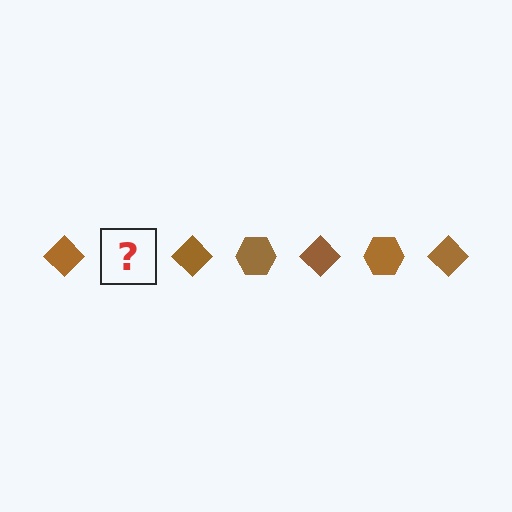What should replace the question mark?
The question mark should be replaced with a brown hexagon.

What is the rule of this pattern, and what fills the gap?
The rule is that the pattern cycles through diamond, hexagon shapes in brown. The gap should be filled with a brown hexagon.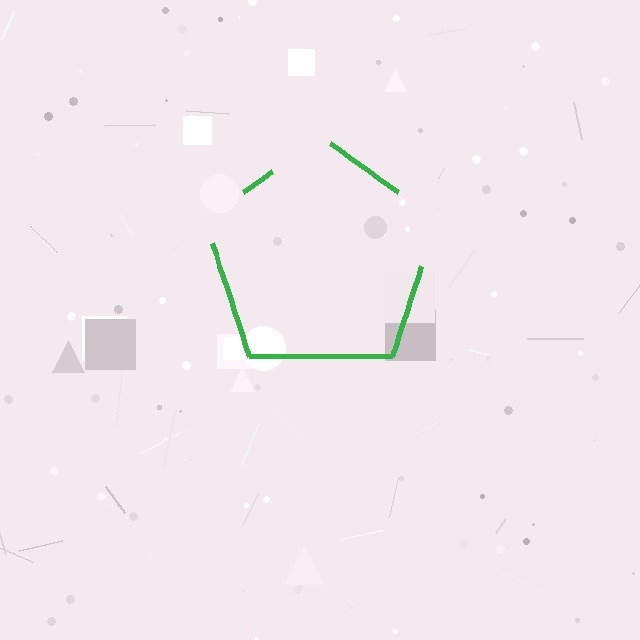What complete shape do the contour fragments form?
The contour fragments form a pentagon.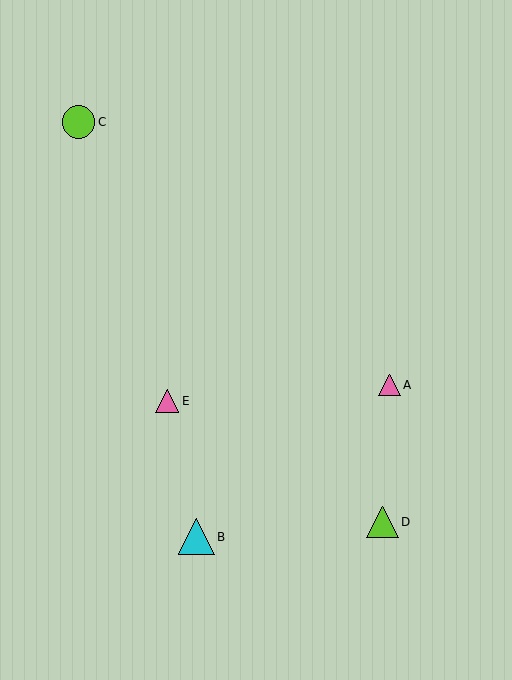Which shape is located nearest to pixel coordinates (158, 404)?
The pink triangle (labeled E) at (167, 401) is nearest to that location.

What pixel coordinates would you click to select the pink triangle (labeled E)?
Click at (167, 401) to select the pink triangle E.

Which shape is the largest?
The cyan triangle (labeled B) is the largest.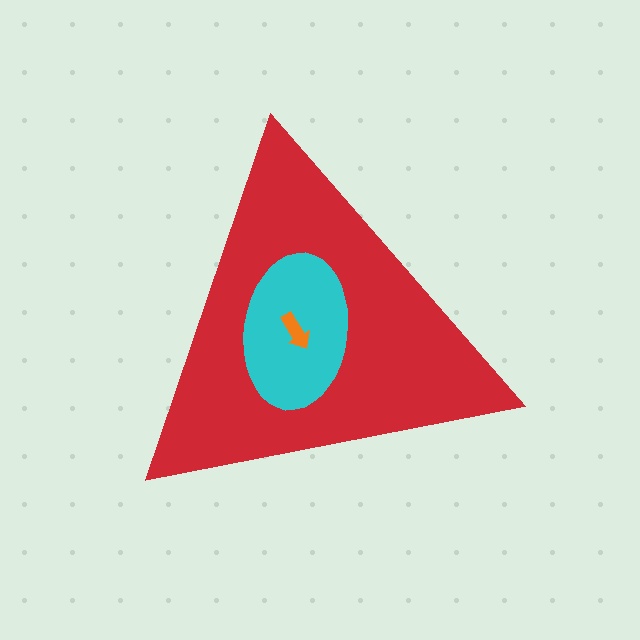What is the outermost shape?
The red triangle.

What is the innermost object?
The orange arrow.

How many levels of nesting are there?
3.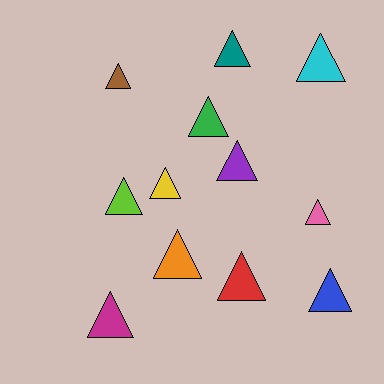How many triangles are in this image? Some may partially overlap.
There are 12 triangles.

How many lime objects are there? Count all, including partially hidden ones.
There is 1 lime object.